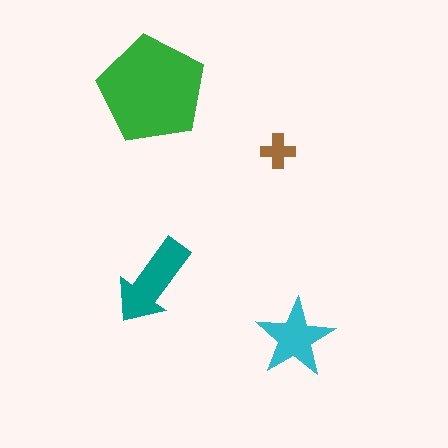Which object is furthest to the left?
The teal arrow is leftmost.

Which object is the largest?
The green pentagon.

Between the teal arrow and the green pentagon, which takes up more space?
The green pentagon.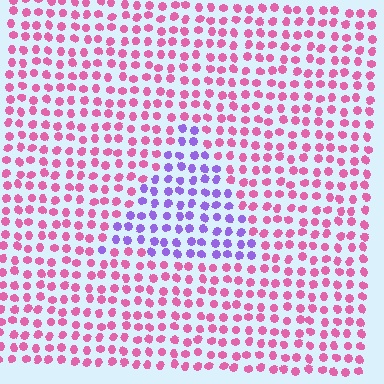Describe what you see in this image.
The image is filled with small pink elements in a uniform arrangement. A triangle-shaped region is visible where the elements are tinted to a slightly different hue, forming a subtle color boundary.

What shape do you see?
I see a triangle.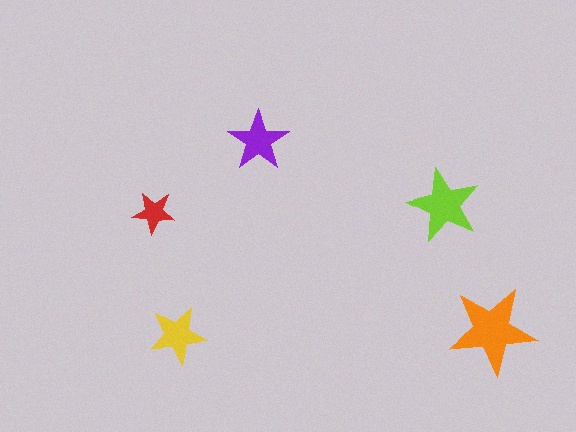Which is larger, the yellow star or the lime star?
The lime one.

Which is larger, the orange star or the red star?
The orange one.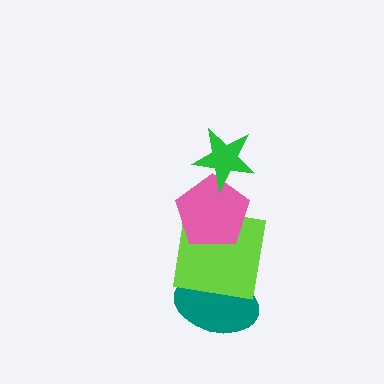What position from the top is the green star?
The green star is 1st from the top.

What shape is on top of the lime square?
The pink pentagon is on top of the lime square.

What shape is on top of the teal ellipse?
The lime square is on top of the teal ellipse.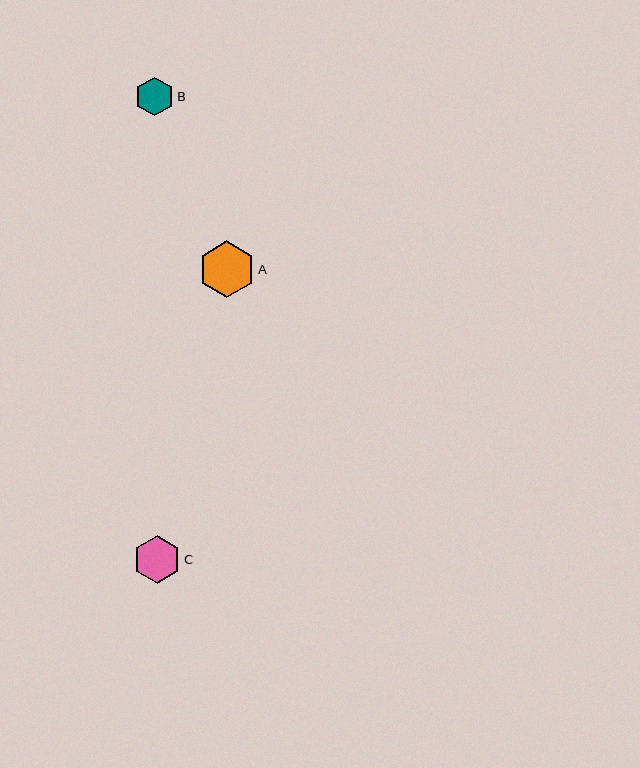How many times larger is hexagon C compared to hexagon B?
Hexagon C is approximately 1.2 times the size of hexagon B.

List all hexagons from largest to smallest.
From largest to smallest: A, C, B.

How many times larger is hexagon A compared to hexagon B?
Hexagon A is approximately 1.5 times the size of hexagon B.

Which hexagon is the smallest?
Hexagon B is the smallest with a size of approximately 39 pixels.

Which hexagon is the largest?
Hexagon A is the largest with a size of approximately 57 pixels.